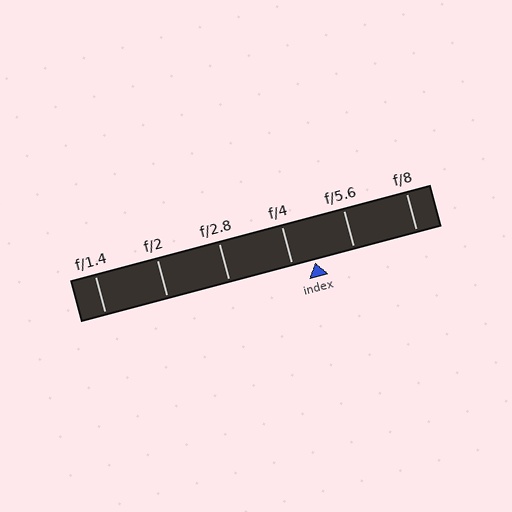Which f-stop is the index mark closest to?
The index mark is closest to f/4.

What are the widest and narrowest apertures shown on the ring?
The widest aperture shown is f/1.4 and the narrowest is f/8.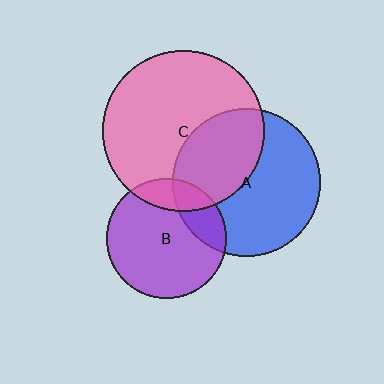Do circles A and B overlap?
Yes.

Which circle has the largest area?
Circle C (pink).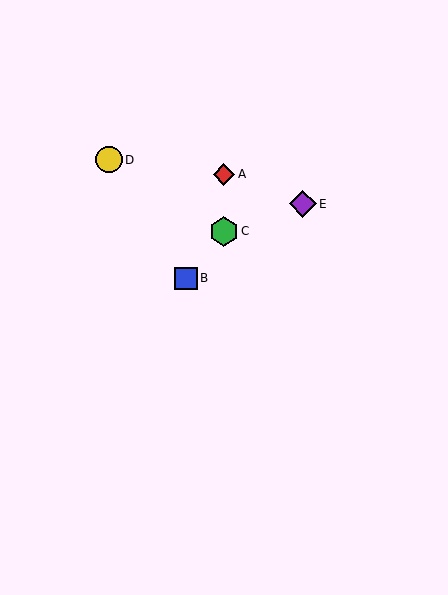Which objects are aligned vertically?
Objects A, C are aligned vertically.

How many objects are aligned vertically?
2 objects (A, C) are aligned vertically.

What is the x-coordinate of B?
Object B is at x≈186.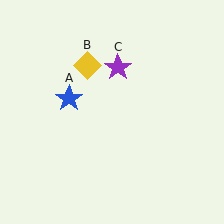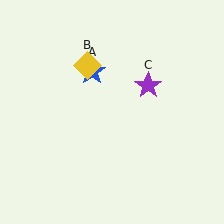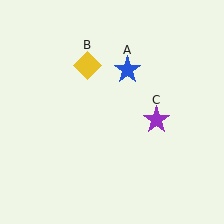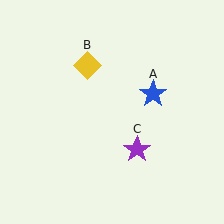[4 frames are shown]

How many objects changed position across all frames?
2 objects changed position: blue star (object A), purple star (object C).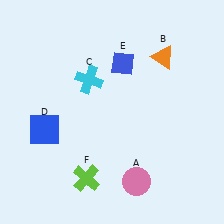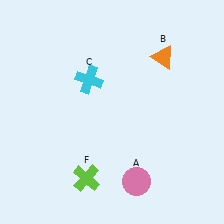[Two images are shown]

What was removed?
The blue square (D), the blue diamond (E) were removed in Image 2.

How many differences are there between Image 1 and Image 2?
There are 2 differences between the two images.